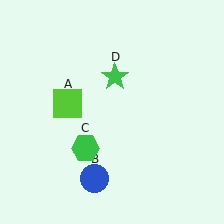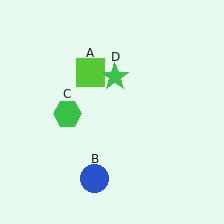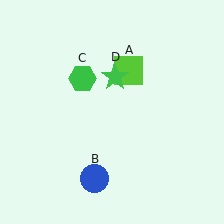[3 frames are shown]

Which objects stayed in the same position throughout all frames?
Blue circle (object B) and green star (object D) remained stationary.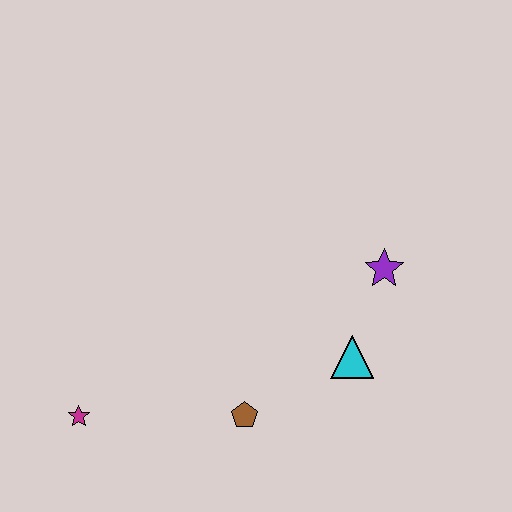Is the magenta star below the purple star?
Yes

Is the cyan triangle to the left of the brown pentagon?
No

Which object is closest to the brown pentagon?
The cyan triangle is closest to the brown pentagon.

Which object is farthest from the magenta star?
The purple star is farthest from the magenta star.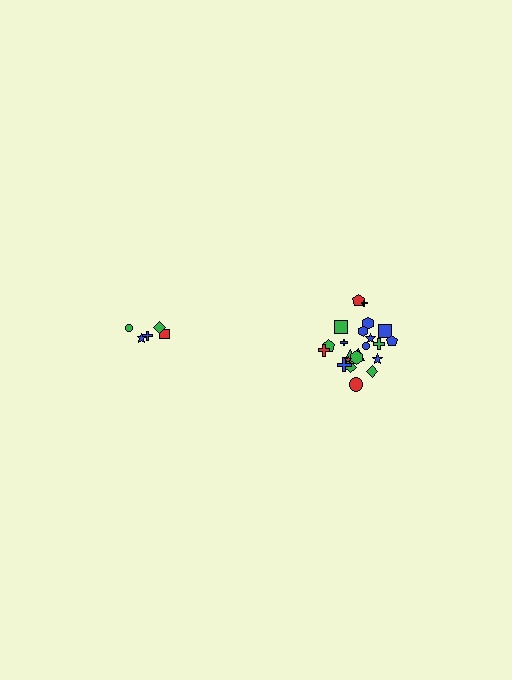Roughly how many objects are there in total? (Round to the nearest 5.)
Roughly 25 objects in total.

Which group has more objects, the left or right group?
The right group.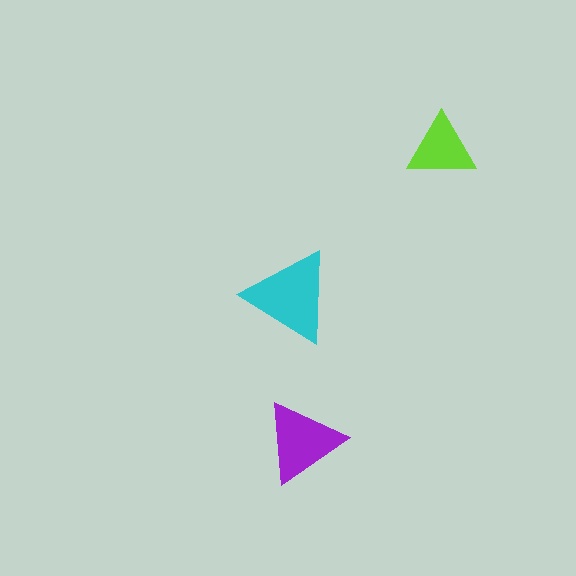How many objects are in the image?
There are 3 objects in the image.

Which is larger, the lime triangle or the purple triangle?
The purple one.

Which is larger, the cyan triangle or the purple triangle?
The cyan one.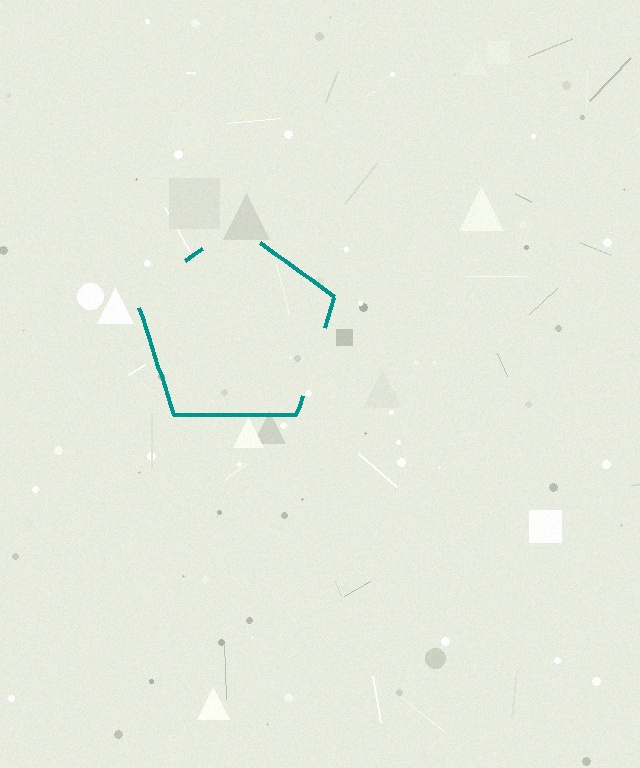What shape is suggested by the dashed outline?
The dashed outline suggests a pentagon.